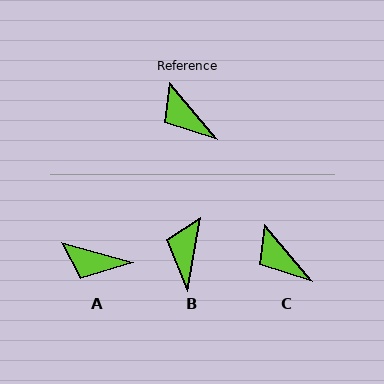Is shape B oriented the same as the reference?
No, it is off by about 50 degrees.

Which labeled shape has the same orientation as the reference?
C.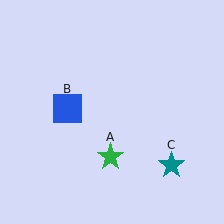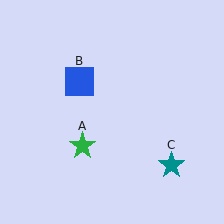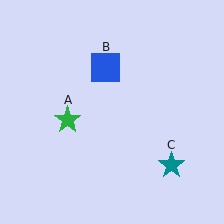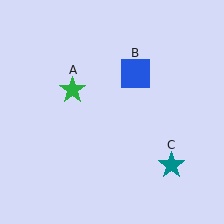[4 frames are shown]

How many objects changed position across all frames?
2 objects changed position: green star (object A), blue square (object B).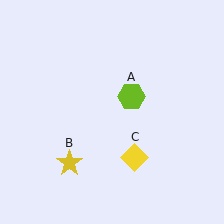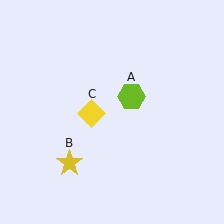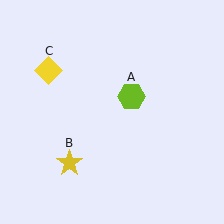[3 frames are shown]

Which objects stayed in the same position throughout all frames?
Lime hexagon (object A) and yellow star (object B) remained stationary.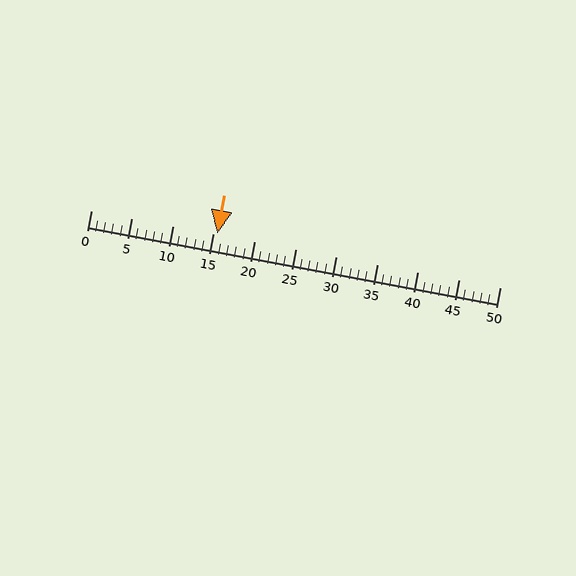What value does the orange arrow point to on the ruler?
The orange arrow points to approximately 16.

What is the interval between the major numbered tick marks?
The major tick marks are spaced 5 units apart.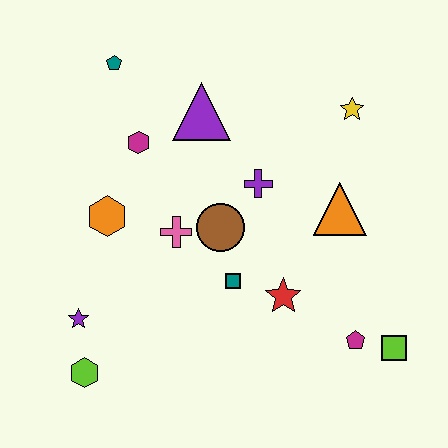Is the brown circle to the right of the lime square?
No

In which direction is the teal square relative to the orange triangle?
The teal square is to the left of the orange triangle.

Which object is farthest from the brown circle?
The lime square is farthest from the brown circle.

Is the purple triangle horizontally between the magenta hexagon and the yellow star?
Yes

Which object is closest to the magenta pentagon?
The lime square is closest to the magenta pentagon.